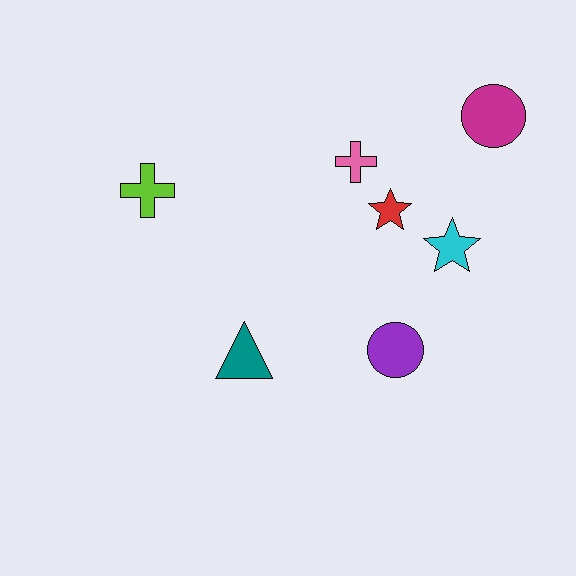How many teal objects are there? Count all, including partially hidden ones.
There is 1 teal object.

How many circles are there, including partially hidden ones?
There are 2 circles.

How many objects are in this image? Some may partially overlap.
There are 7 objects.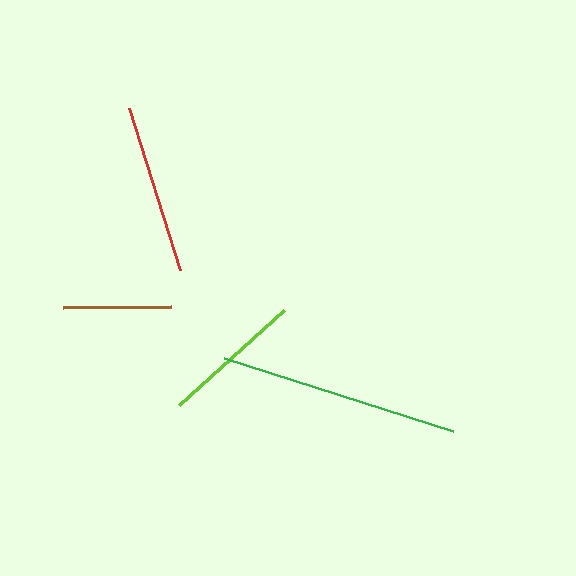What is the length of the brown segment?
The brown segment is approximately 108 pixels long.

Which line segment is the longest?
The green line is the longest at approximately 240 pixels.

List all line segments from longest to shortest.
From longest to shortest: green, red, lime, brown.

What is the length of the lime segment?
The lime segment is approximately 141 pixels long.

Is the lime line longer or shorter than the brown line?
The lime line is longer than the brown line.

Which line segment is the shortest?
The brown line is the shortest at approximately 108 pixels.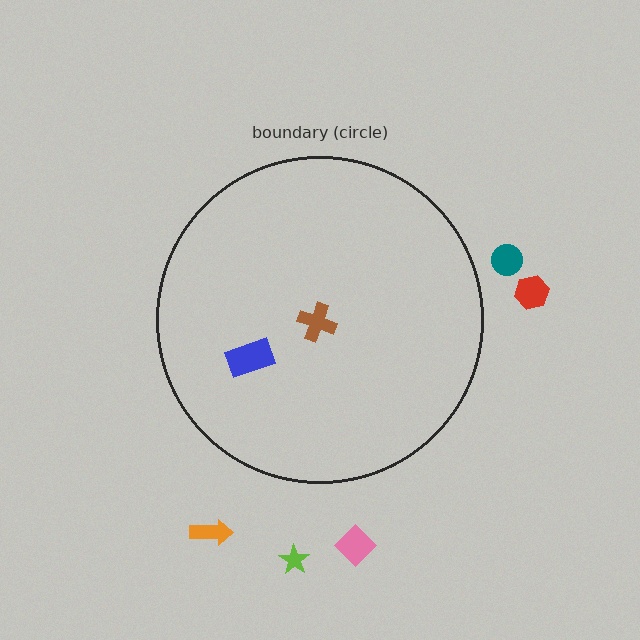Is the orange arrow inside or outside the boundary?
Outside.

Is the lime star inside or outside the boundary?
Outside.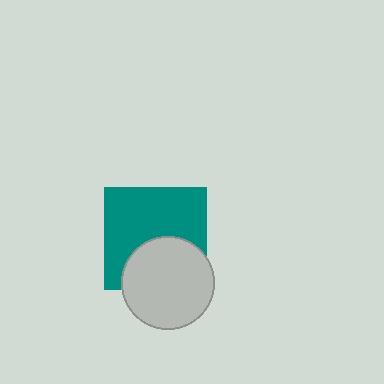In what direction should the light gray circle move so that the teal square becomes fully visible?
The light gray circle should move down. That is the shortest direction to clear the overlap and leave the teal square fully visible.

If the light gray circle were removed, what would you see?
You would see the complete teal square.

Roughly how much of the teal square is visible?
About half of it is visible (roughly 63%).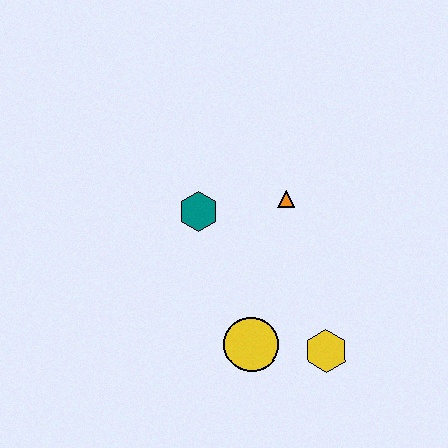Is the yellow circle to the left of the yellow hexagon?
Yes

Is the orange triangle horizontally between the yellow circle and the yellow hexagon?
Yes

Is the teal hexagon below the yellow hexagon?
No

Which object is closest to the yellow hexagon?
The yellow circle is closest to the yellow hexagon.